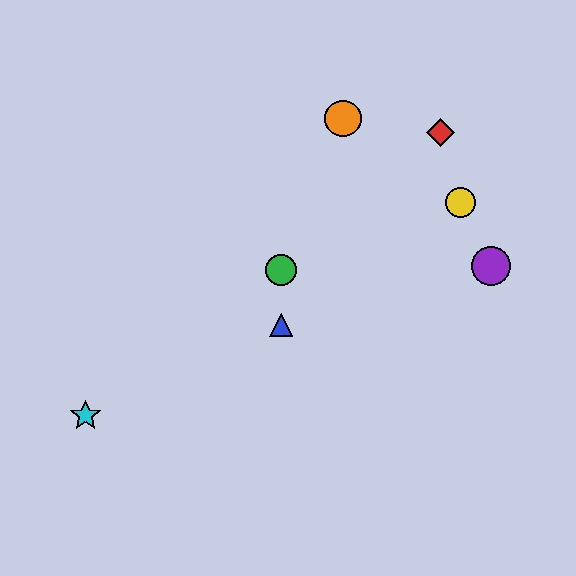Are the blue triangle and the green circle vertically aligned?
Yes, both are at x≈281.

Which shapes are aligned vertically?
The blue triangle, the green circle are aligned vertically.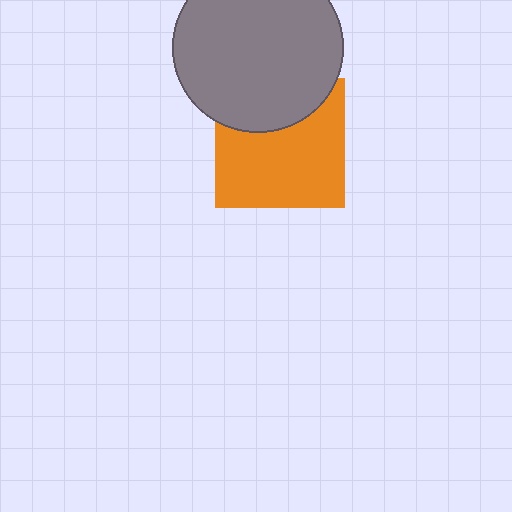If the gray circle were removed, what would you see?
You would see the complete orange square.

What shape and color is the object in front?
The object in front is a gray circle.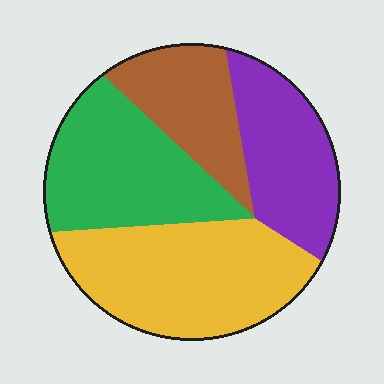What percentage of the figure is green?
Green takes up about one quarter (1/4) of the figure.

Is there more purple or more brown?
Purple.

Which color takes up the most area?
Yellow, at roughly 35%.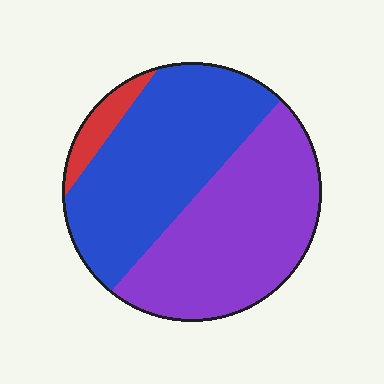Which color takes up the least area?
Red, at roughly 5%.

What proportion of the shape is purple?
Purple takes up about one half (1/2) of the shape.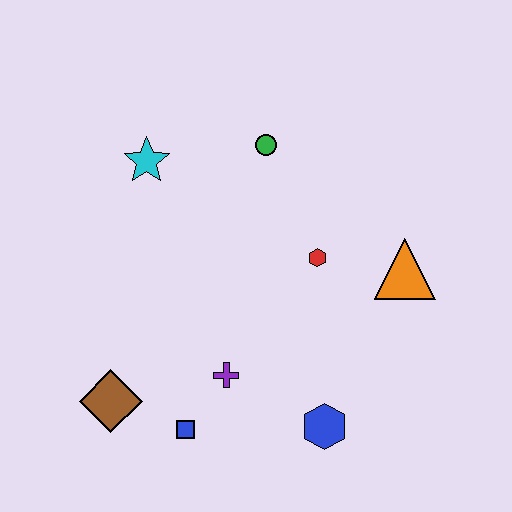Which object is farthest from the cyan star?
The blue hexagon is farthest from the cyan star.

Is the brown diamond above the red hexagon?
No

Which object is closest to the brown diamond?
The blue square is closest to the brown diamond.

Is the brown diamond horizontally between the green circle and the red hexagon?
No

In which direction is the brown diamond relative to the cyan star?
The brown diamond is below the cyan star.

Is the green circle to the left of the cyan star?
No